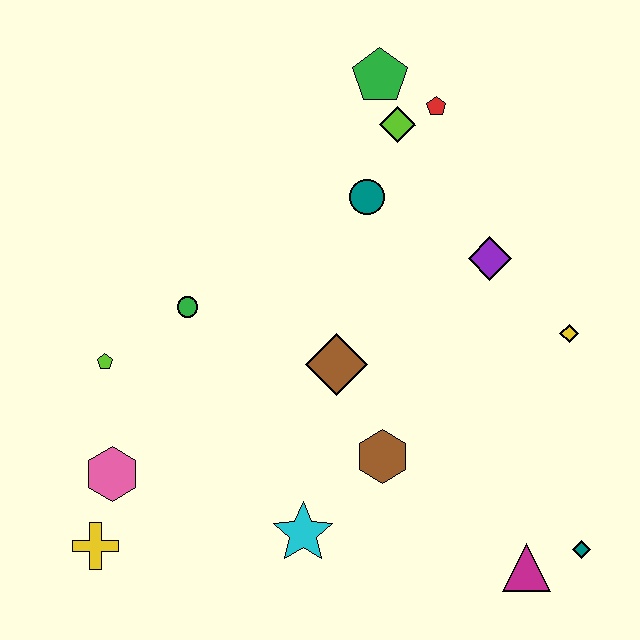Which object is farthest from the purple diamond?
The yellow cross is farthest from the purple diamond.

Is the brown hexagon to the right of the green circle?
Yes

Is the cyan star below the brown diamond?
Yes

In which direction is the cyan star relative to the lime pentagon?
The cyan star is to the right of the lime pentagon.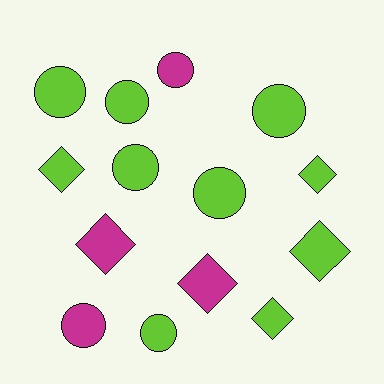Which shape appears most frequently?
Circle, with 8 objects.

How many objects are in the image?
There are 14 objects.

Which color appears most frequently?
Lime, with 10 objects.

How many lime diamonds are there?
There are 4 lime diamonds.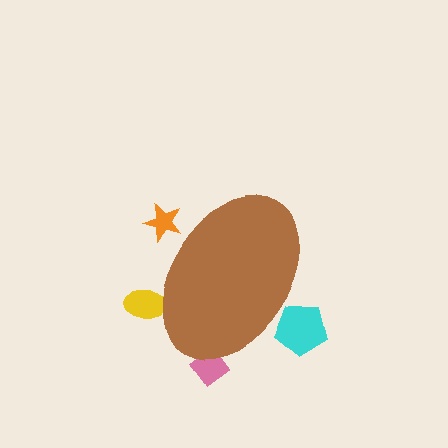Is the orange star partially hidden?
Yes, the orange star is partially hidden behind the brown ellipse.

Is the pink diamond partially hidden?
Yes, the pink diamond is partially hidden behind the brown ellipse.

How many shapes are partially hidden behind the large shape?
4 shapes are partially hidden.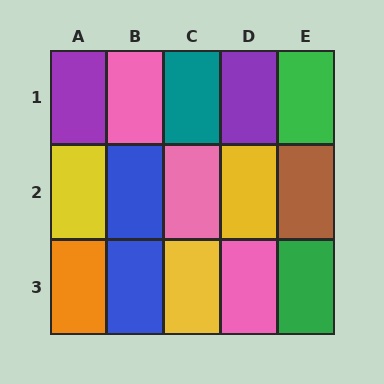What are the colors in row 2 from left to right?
Yellow, blue, pink, yellow, brown.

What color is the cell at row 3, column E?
Green.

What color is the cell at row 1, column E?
Green.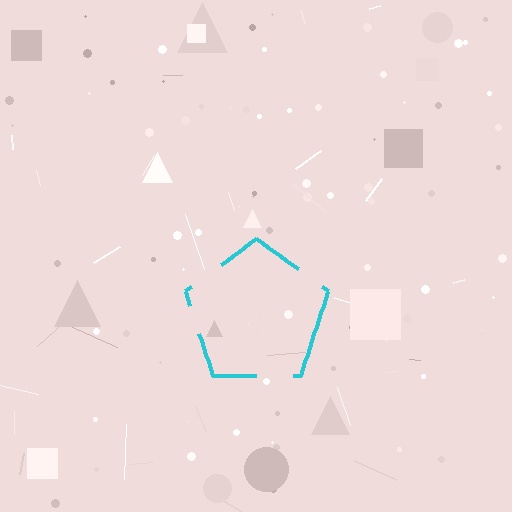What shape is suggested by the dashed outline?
The dashed outline suggests a pentagon.